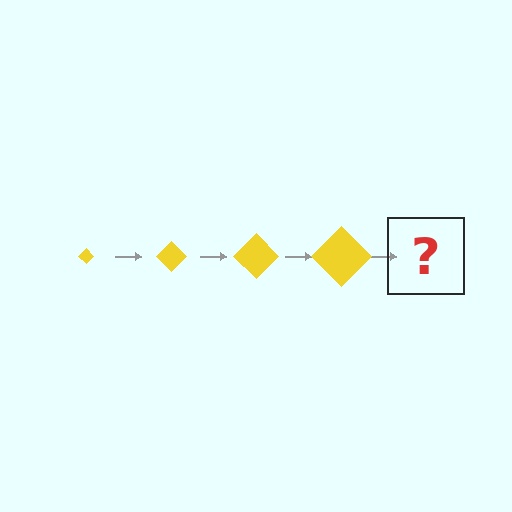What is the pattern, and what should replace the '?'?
The pattern is that the diamond gets progressively larger each step. The '?' should be a yellow diamond, larger than the previous one.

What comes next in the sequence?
The next element should be a yellow diamond, larger than the previous one.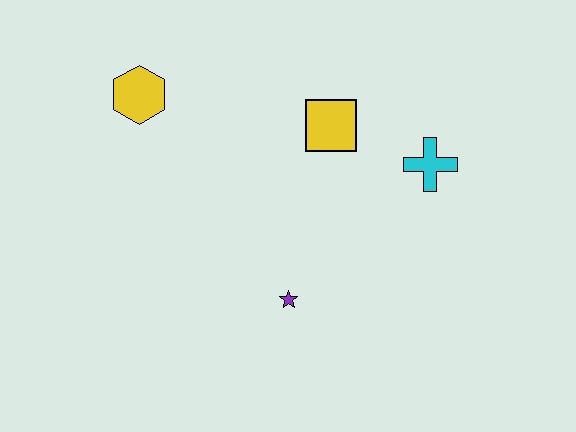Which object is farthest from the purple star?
The yellow hexagon is farthest from the purple star.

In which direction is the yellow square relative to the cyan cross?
The yellow square is to the left of the cyan cross.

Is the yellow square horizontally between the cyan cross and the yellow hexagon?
Yes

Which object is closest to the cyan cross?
The yellow square is closest to the cyan cross.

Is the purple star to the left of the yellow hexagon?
No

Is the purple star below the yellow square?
Yes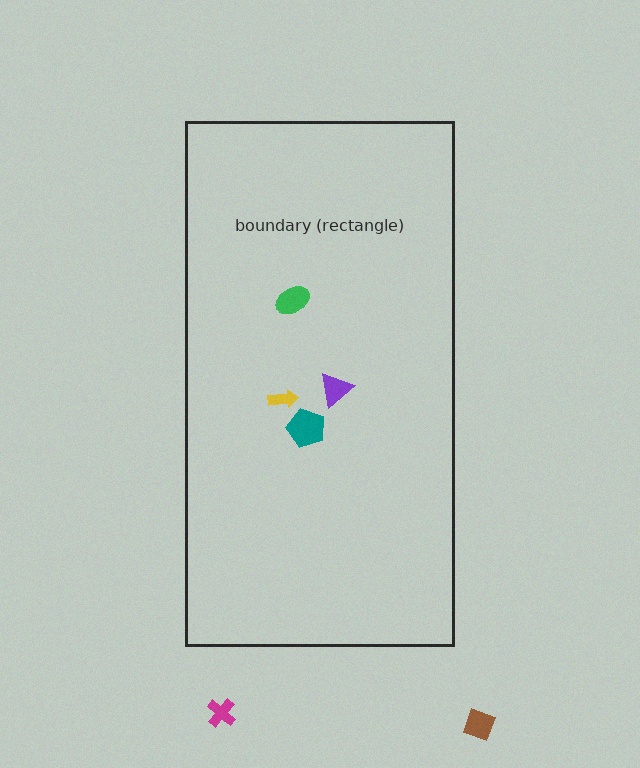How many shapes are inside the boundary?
4 inside, 2 outside.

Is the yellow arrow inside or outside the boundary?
Inside.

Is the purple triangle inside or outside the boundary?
Inside.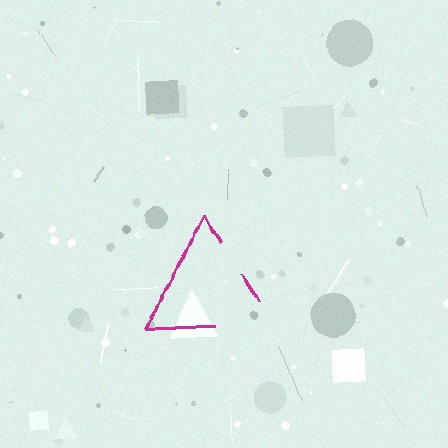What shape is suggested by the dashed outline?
The dashed outline suggests a triangle.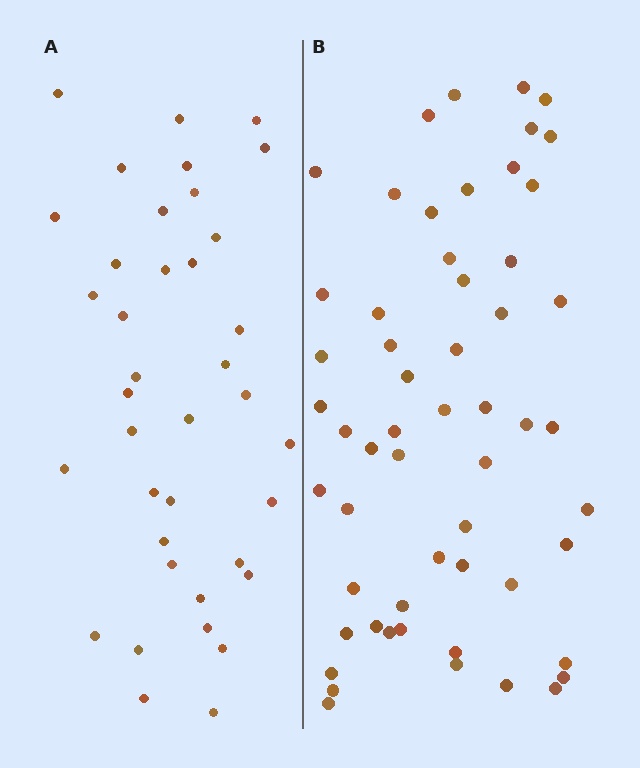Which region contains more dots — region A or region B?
Region B (the right region) has more dots.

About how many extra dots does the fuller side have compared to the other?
Region B has approximately 20 more dots than region A.